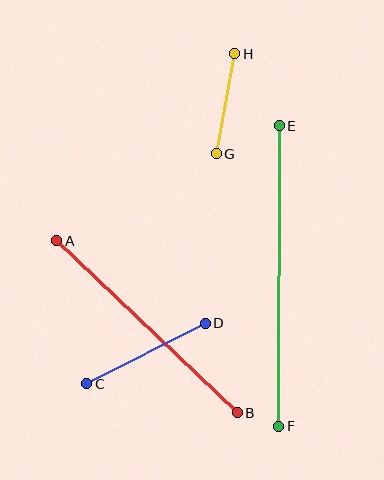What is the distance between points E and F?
The distance is approximately 301 pixels.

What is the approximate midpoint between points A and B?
The midpoint is at approximately (147, 327) pixels.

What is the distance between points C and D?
The distance is approximately 133 pixels.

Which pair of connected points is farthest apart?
Points E and F are farthest apart.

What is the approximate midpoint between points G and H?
The midpoint is at approximately (225, 104) pixels.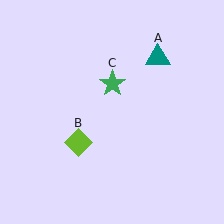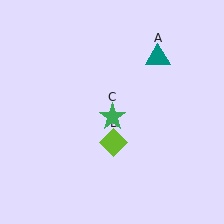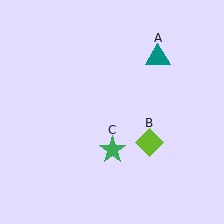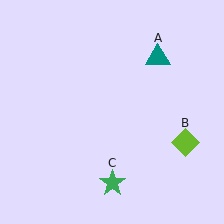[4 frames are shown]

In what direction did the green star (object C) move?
The green star (object C) moved down.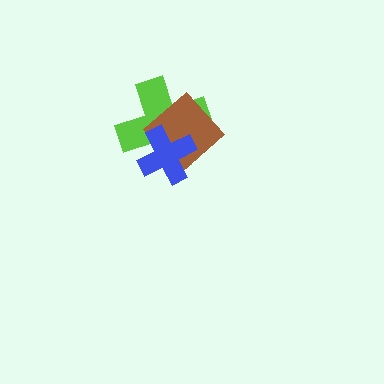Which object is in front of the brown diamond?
The blue cross is in front of the brown diamond.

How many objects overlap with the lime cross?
2 objects overlap with the lime cross.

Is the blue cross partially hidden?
No, no other shape covers it.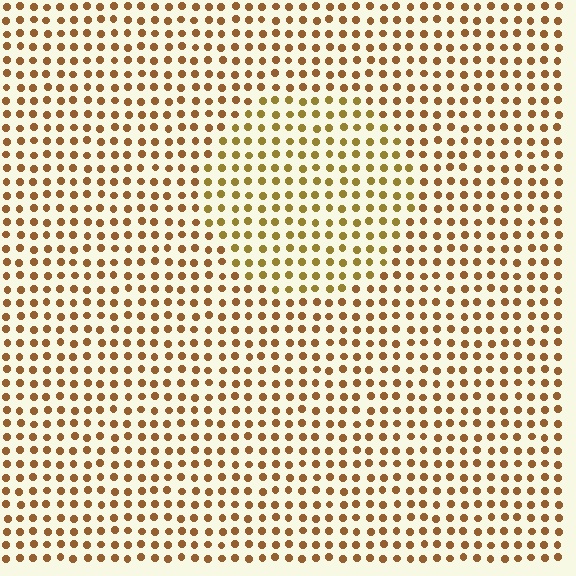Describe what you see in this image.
The image is filled with small brown elements in a uniform arrangement. A circle-shaped region is visible where the elements are tinted to a slightly different hue, forming a subtle color boundary.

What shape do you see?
I see a circle.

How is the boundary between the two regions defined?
The boundary is defined purely by a slight shift in hue (about 22 degrees). Spacing, size, and orientation are identical on both sides.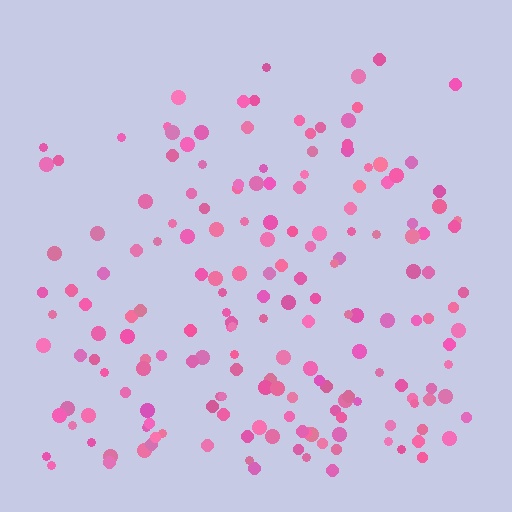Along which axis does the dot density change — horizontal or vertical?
Vertical.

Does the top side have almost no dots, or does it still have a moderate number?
Still a moderate number, just noticeably fewer than the bottom.